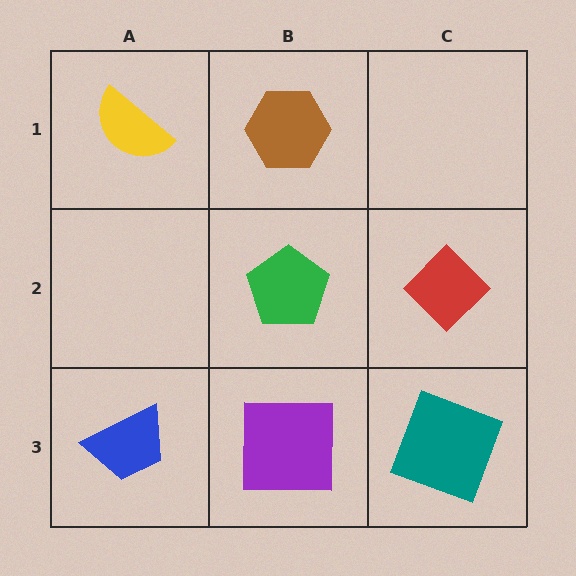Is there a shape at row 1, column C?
No, that cell is empty.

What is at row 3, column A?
A blue trapezoid.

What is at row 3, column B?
A purple square.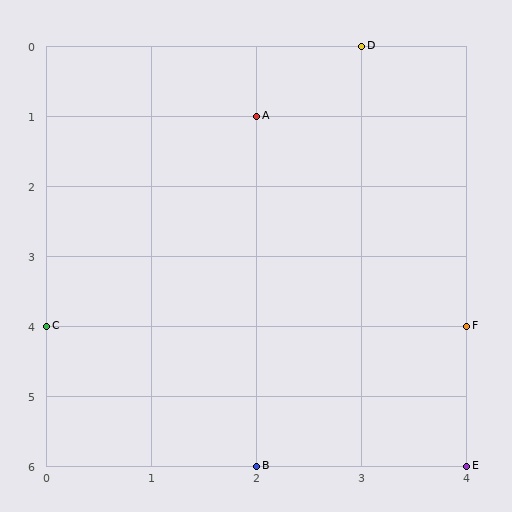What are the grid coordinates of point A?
Point A is at grid coordinates (2, 1).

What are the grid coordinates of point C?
Point C is at grid coordinates (0, 4).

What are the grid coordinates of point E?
Point E is at grid coordinates (4, 6).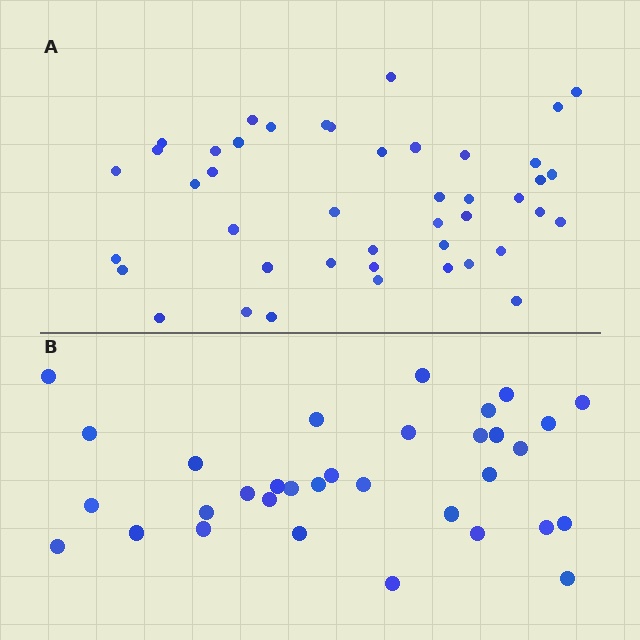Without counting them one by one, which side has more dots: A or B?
Region A (the top region) has more dots.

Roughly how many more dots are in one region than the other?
Region A has roughly 12 or so more dots than region B.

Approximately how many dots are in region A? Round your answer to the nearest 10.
About 40 dots. (The exact count is 44, which rounds to 40.)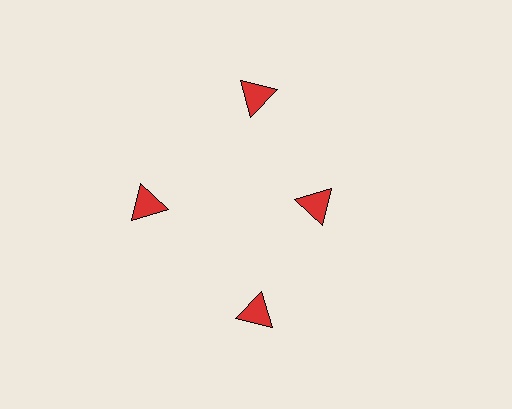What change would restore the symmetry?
The symmetry would be restored by moving it outward, back onto the ring so that all 4 triangles sit at equal angles and equal distance from the center.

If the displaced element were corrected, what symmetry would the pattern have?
It would have 4-fold rotational symmetry — the pattern would map onto itself every 90 degrees.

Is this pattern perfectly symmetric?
No. The 4 red triangles are arranged in a ring, but one element near the 3 o'clock position is pulled inward toward the center, breaking the 4-fold rotational symmetry.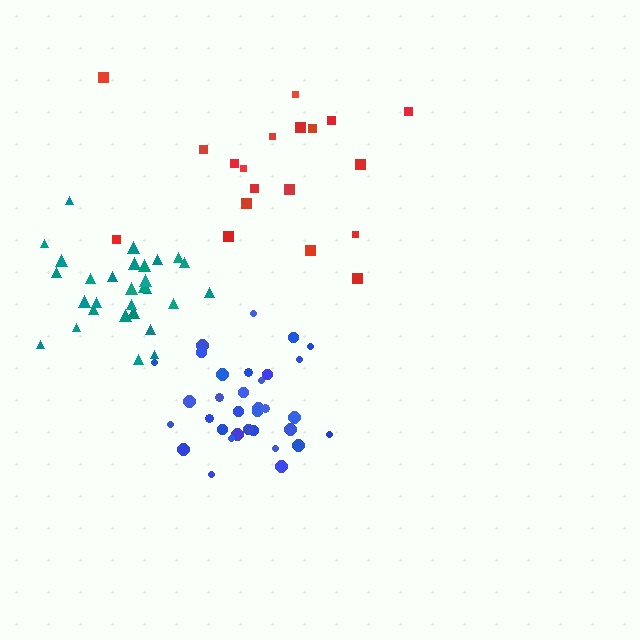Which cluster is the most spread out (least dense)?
Red.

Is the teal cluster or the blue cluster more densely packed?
Teal.